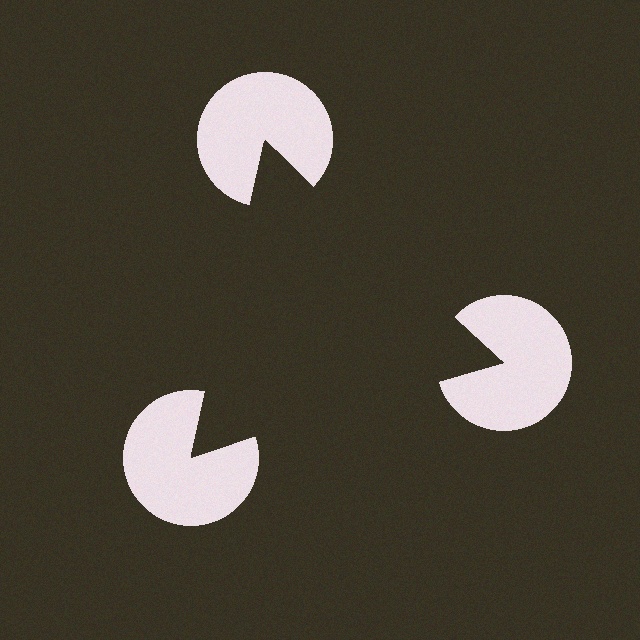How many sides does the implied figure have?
3 sides.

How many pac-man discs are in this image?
There are 3 — one at each vertex of the illusory triangle.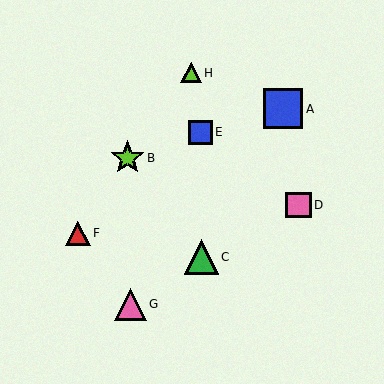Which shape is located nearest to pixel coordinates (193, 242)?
The green triangle (labeled C) at (201, 257) is nearest to that location.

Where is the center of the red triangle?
The center of the red triangle is at (78, 233).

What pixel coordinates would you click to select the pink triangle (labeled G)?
Click at (130, 304) to select the pink triangle G.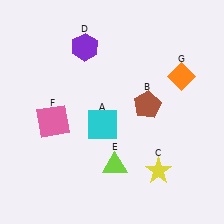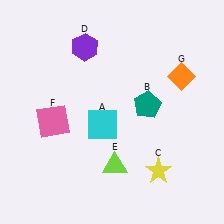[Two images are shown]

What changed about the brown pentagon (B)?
In Image 1, B is brown. In Image 2, it changed to teal.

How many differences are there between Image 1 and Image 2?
There is 1 difference between the two images.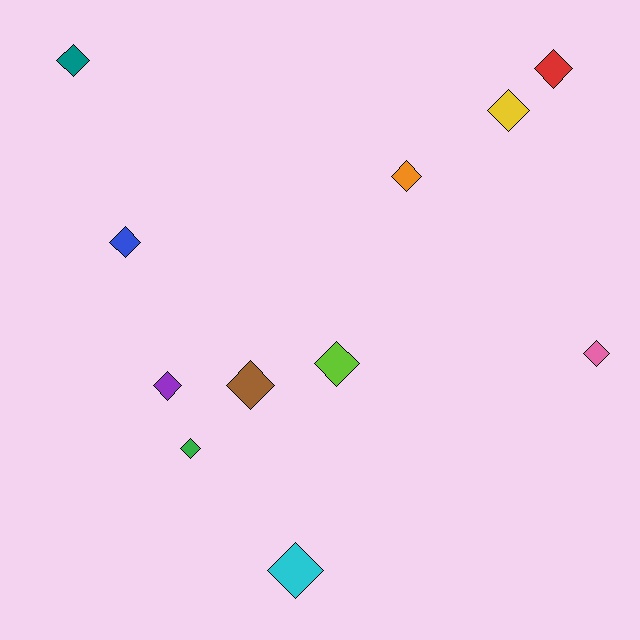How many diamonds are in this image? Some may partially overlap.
There are 11 diamonds.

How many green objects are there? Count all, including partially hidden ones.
There is 1 green object.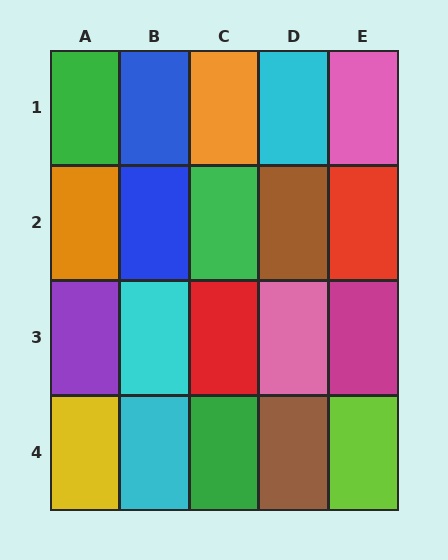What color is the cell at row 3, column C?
Red.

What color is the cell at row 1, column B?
Blue.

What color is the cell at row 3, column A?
Purple.